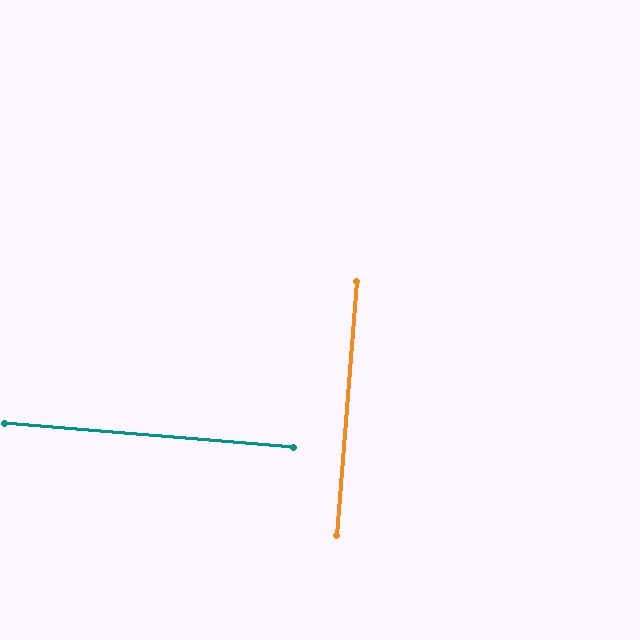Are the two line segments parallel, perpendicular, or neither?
Perpendicular — they meet at approximately 90°.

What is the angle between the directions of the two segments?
Approximately 90 degrees.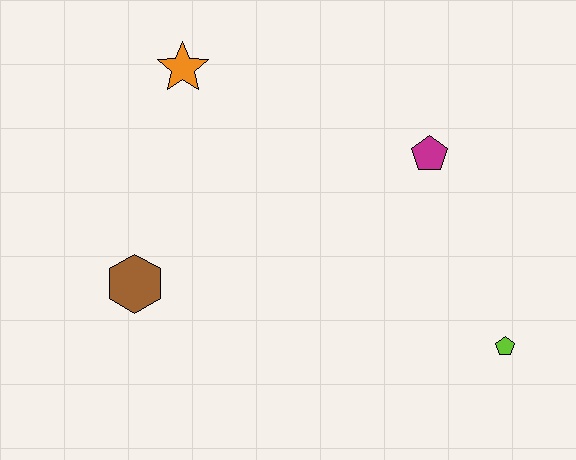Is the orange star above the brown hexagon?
Yes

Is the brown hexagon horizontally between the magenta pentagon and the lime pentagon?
No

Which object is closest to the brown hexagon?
The orange star is closest to the brown hexagon.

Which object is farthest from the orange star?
The lime pentagon is farthest from the orange star.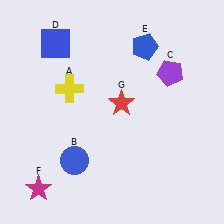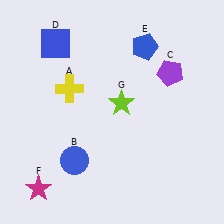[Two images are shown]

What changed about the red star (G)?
In Image 1, G is red. In Image 2, it changed to lime.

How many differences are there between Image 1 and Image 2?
There is 1 difference between the two images.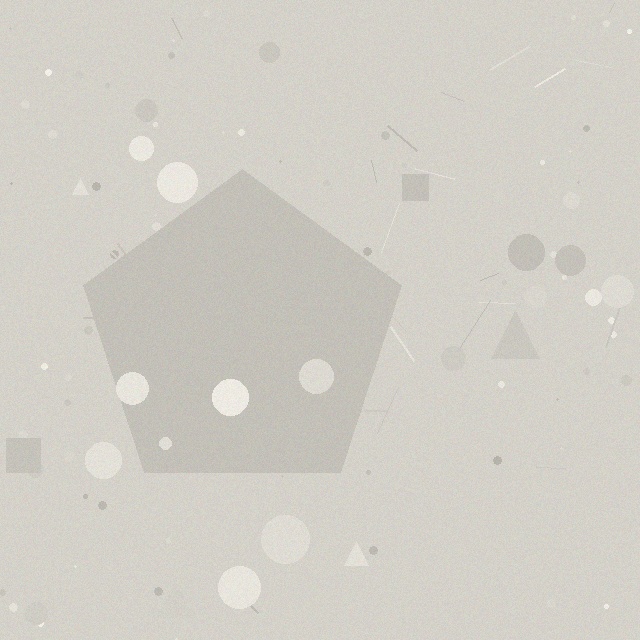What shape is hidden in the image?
A pentagon is hidden in the image.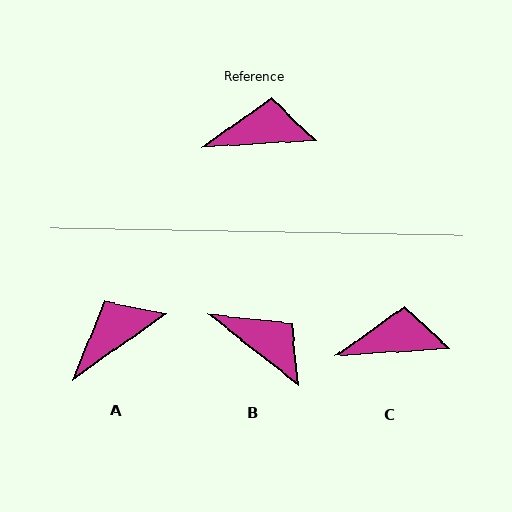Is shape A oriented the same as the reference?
No, it is off by about 32 degrees.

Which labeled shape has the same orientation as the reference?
C.